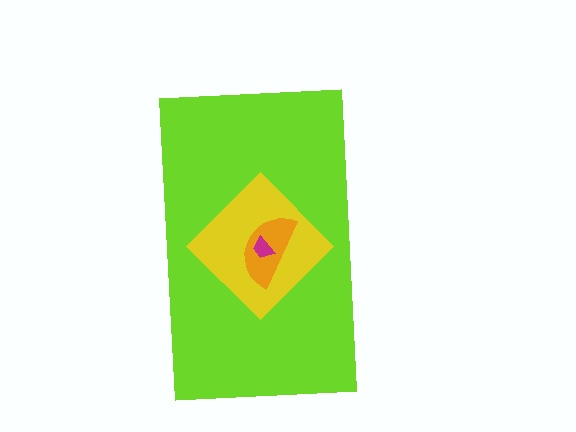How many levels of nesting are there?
4.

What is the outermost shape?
The lime rectangle.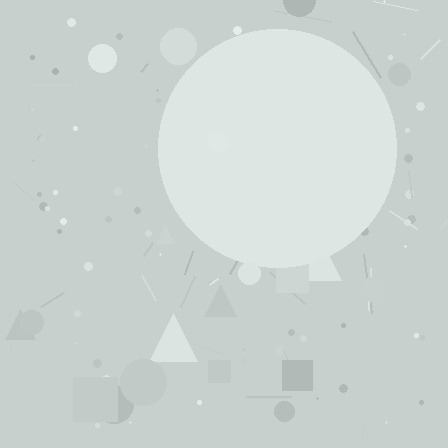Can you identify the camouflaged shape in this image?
The camouflaged shape is a circle.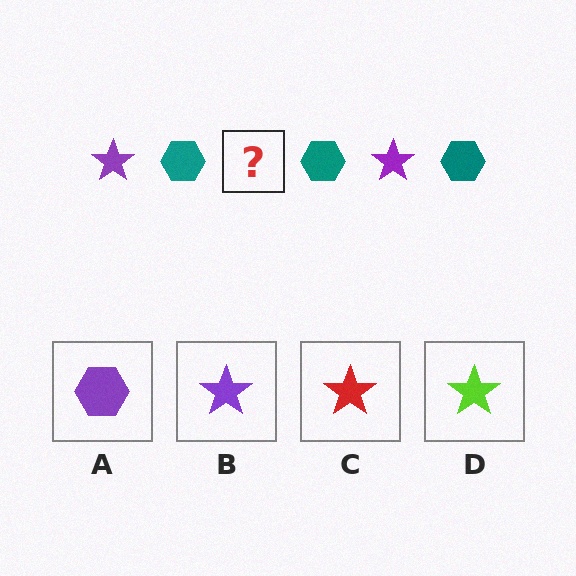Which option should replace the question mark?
Option B.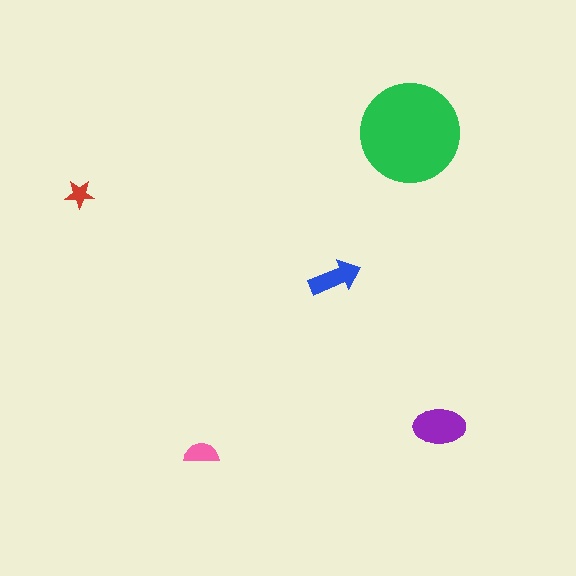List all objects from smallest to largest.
The red star, the pink semicircle, the blue arrow, the purple ellipse, the green circle.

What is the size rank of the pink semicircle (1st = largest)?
4th.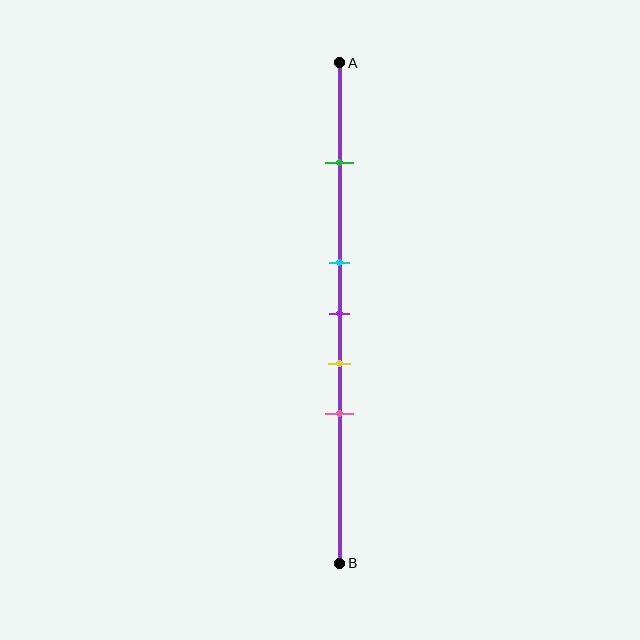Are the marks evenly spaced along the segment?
No, the marks are not evenly spaced.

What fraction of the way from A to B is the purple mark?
The purple mark is approximately 50% (0.5) of the way from A to B.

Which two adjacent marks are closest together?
The cyan and purple marks are the closest adjacent pair.